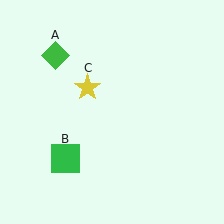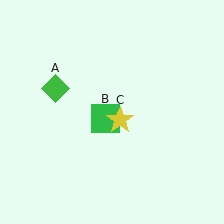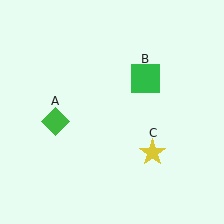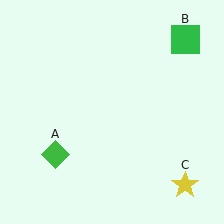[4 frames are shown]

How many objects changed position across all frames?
3 objects changed position: green diamond (object A), green square (object B), yellow star (object C).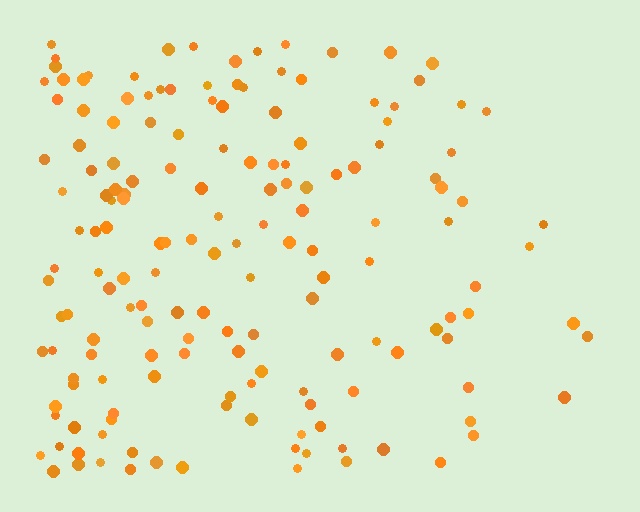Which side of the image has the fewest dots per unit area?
The right.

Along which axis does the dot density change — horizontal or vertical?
Horizontal.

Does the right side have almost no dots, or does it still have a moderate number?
Still a moderate number, just noticeably fewer than the left.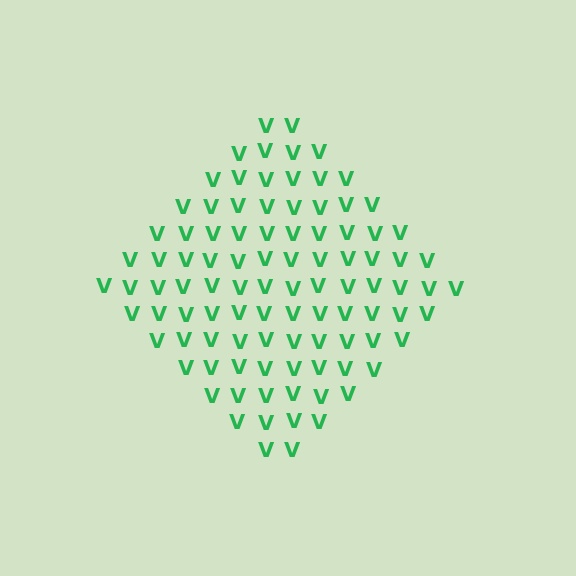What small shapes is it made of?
It is made of small letter V's.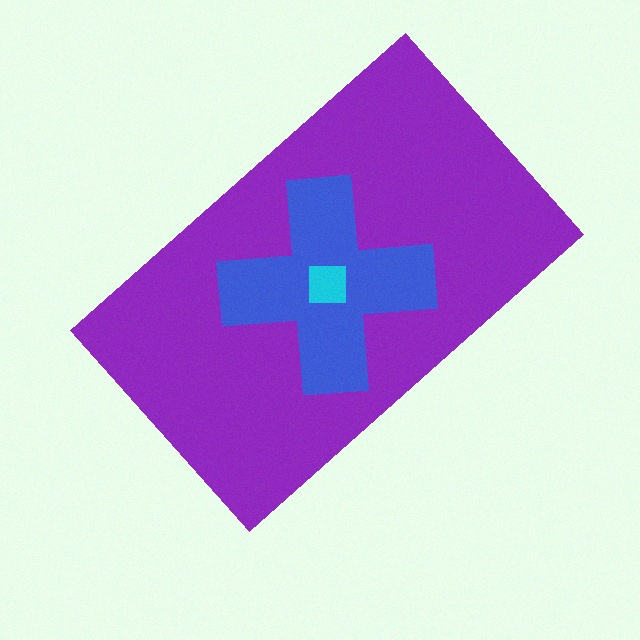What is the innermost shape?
The cyan square.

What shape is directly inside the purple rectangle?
The blue cross.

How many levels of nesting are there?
3.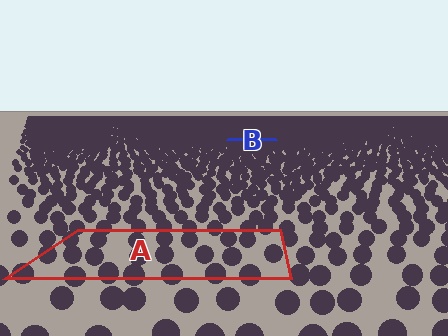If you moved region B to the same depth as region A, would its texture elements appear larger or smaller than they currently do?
They would appear larger. At a closer depth, the same texture elements are projected at a bigger on-screen size.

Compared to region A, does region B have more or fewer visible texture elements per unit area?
Region B has more texture elements per unit area — they are packed more densely because it is farther away.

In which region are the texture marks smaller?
The texture marks are smaller in region B, because it is farther away.